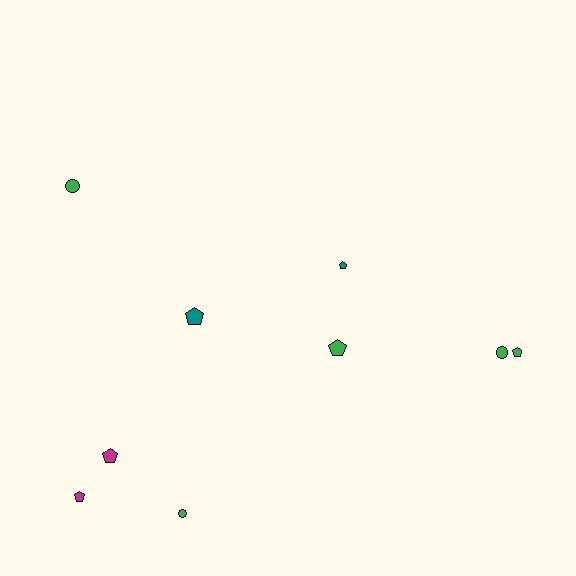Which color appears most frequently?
Green, with 5 objects.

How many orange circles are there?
There are no orange circles.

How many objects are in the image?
There are 9 objects.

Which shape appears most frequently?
Pentagon, with 6 objects.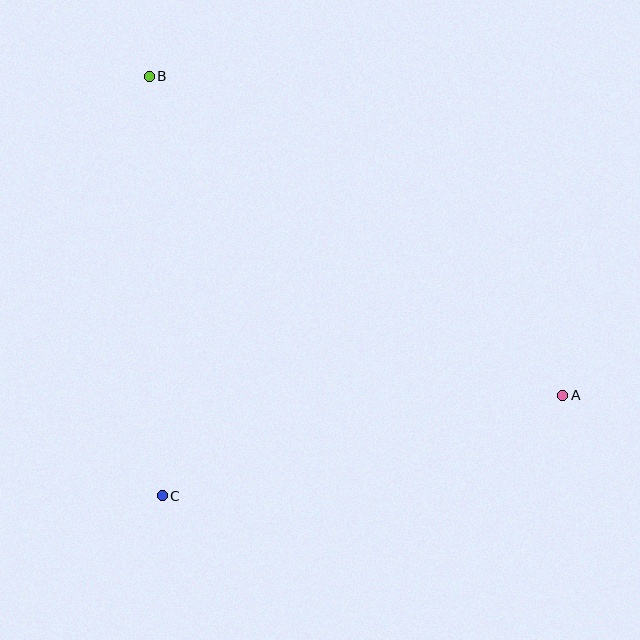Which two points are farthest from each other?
Points A and B are farthest from each other.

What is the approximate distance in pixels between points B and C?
The distance between B and C is approximately 420 pixels.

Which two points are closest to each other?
Points A and C are closest to each other.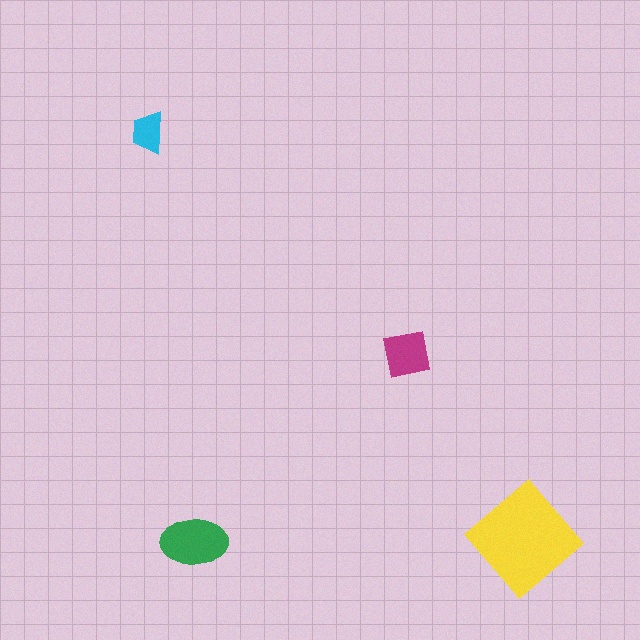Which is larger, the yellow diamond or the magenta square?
The yellow diamond.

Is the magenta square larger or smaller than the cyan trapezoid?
Larger.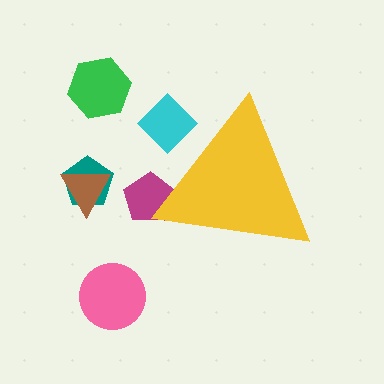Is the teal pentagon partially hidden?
No, the teal pentagon is fully visible.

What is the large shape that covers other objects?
A yellow triangle.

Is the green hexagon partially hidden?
No, the green hexagon is fully visible.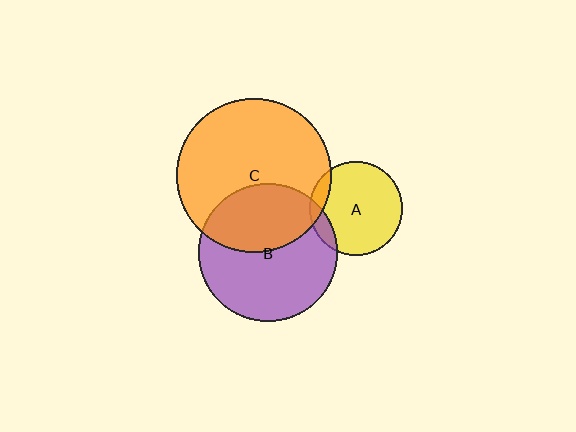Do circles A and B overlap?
Yes.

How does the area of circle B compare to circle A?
Approximately 2.2 times.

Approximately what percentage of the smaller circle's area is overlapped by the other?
Approximately 10%.